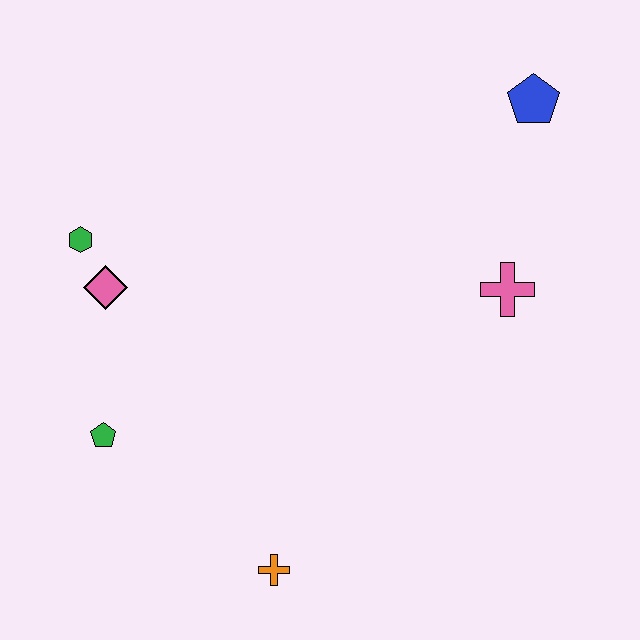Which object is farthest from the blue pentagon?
The green pentagon is farthest from the blue pentagon.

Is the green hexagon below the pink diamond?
No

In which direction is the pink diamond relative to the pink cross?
The pink diamond is to the left of the pink cross.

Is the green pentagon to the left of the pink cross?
Yes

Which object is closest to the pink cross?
The blue pentagon is closest to the pink cross.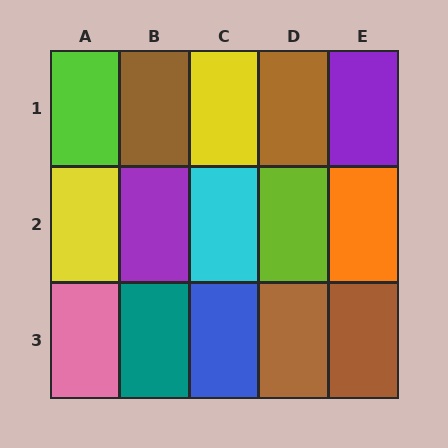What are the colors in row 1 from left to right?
Lime, brown, yellow, brown, purple.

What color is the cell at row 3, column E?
Brown.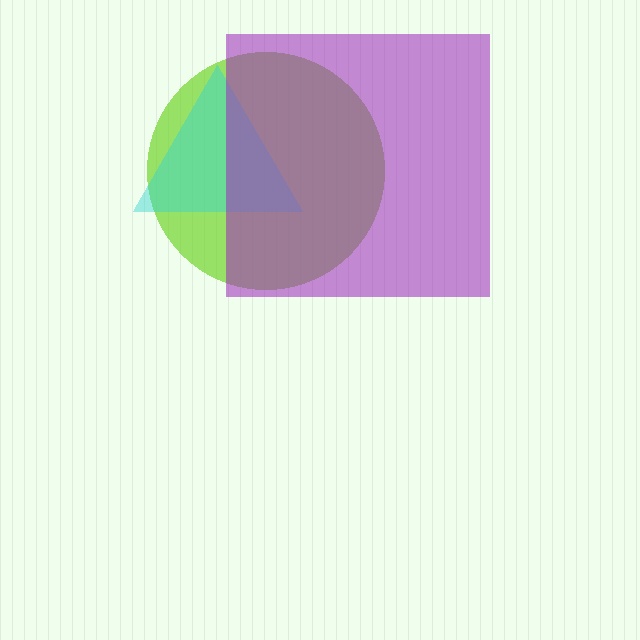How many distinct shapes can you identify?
There are 3 distinct shapes: a lime circle, a cyan triangle, a purple square.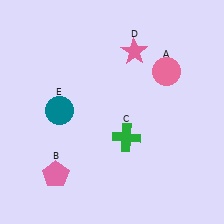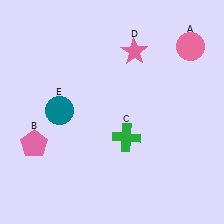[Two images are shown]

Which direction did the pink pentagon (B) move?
The pink pentagon (B) moved up.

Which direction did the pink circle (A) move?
The pink circle (A) moved up.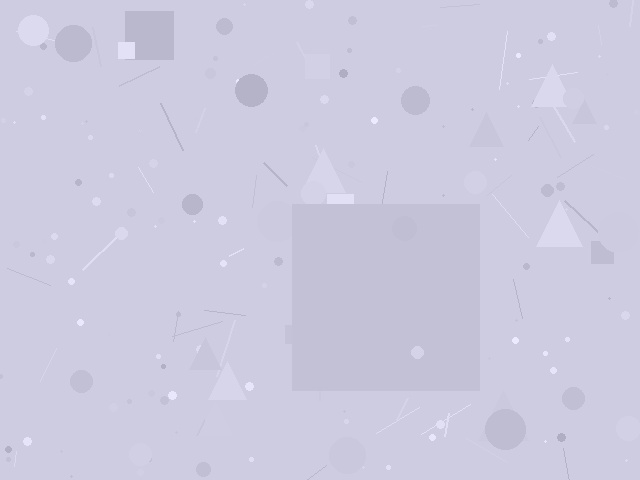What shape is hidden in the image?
A square is hidden in the image.